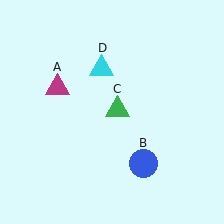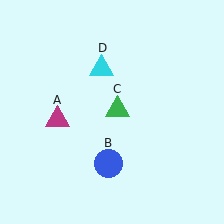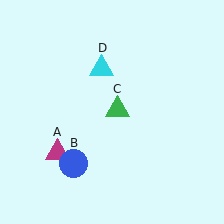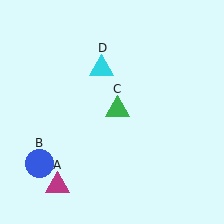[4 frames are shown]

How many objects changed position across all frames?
2 objects changed position: magenta triangle (object A), blue circle (object B).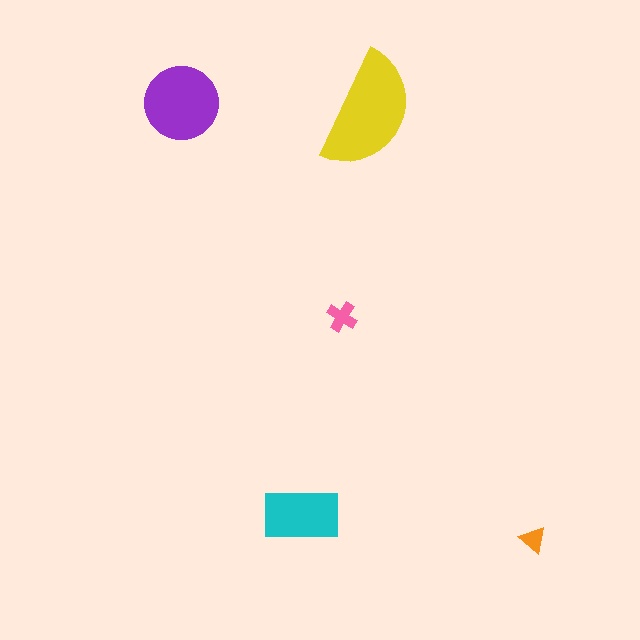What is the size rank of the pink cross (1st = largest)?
4th.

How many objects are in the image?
There are 5 objects in the image.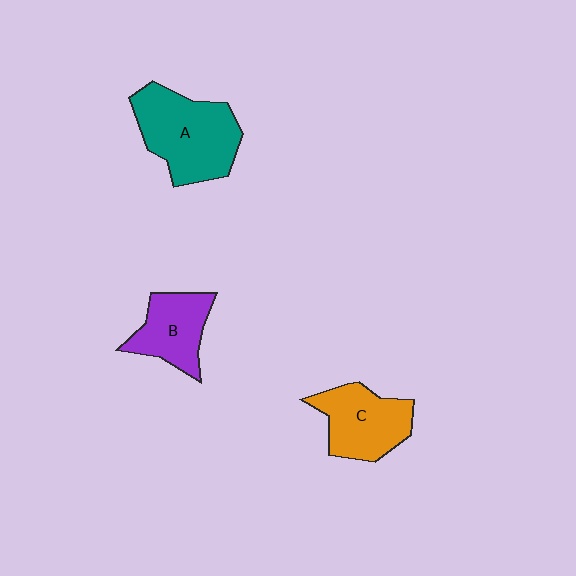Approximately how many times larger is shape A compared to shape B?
Approximately 1.6 times.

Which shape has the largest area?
Shape A (teal).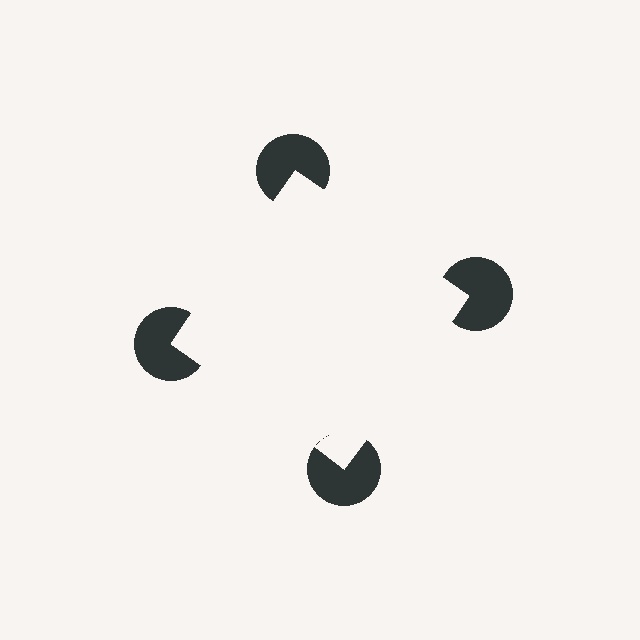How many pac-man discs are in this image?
There are 4 — one at each vertex of the illusory square.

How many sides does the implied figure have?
4 sides.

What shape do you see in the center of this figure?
An illusory square — its edges are inferred from the aligned wedge cuts in the pac-man discs, not physically drawn.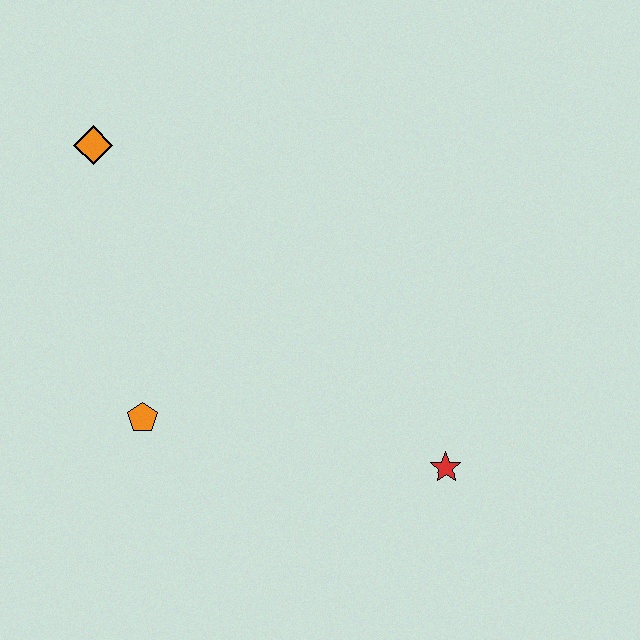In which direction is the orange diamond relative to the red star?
The orange diamond is to the left of the red star.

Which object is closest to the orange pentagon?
The orange diamond is closest to the orange pentagon.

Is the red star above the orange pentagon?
No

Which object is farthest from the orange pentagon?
The red star is farthest from the orange pentagon.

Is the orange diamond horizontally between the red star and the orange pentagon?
No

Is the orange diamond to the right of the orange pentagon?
No